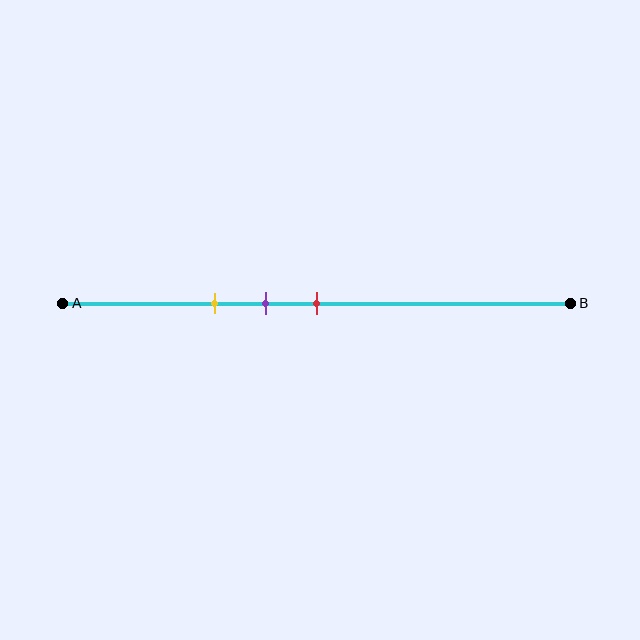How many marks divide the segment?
There are 3 marks dividing the segment.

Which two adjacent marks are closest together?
The purple and red marks are the closest adjacent pair.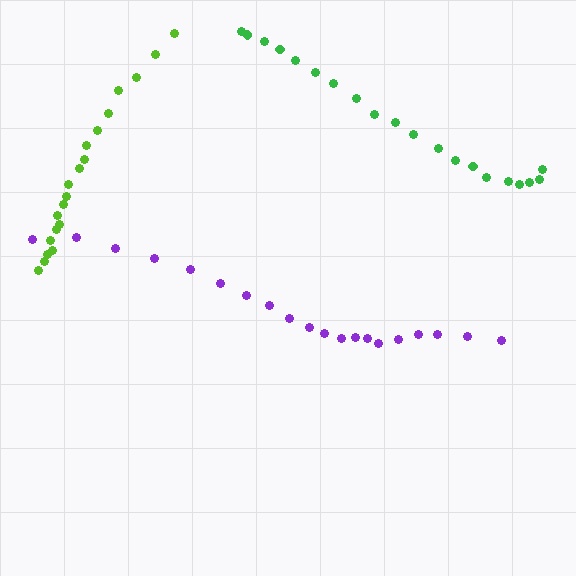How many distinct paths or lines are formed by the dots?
There are 3 distinct paths.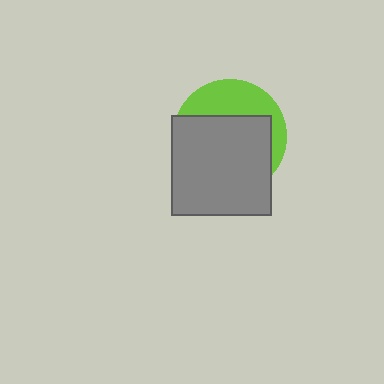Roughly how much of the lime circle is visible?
A small part of it is visible (roughly 34%).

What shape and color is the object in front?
The object in front is a gray square.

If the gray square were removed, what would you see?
You would see the complete lime circle.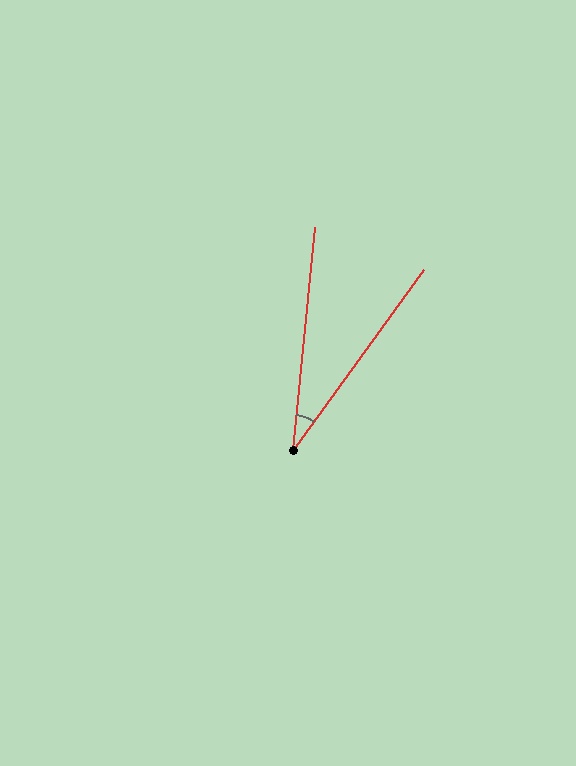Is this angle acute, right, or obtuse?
It is acute.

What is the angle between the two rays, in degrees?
Approximately 30 degrees.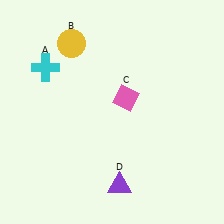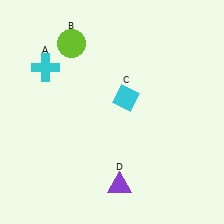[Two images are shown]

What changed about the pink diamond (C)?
In Image 1, C is pink. In Image 2, it changed to cyan.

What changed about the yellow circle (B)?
In Image 1, B is yellow. In Image 2, it changed to lime.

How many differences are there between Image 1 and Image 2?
There are 2 differences between the two images.